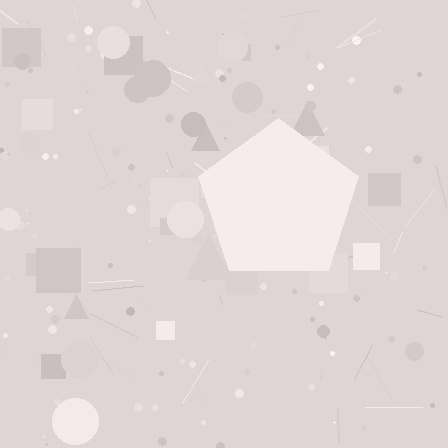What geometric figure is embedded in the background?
A pentagon is embedded in the background.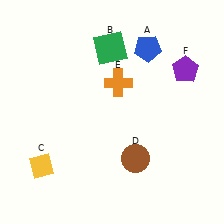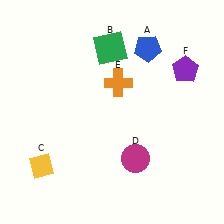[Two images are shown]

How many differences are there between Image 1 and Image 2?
There is 1 difference between the two images.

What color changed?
The circle (D) changed from brown in Image 1 to magenta in Image 2.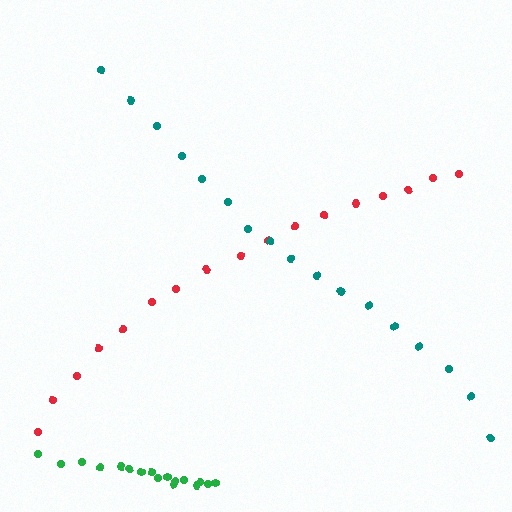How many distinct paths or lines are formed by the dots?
There are 3 distinct paths.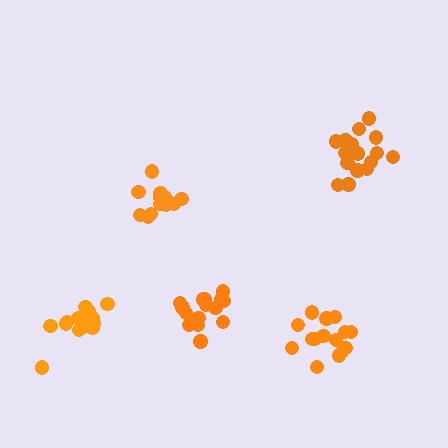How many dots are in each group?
Group 1: 18 dots, Group 2: 15 dots, Group 3: 14 dots, Group 4: 15 dots, Group 5: 14 dots (76 total).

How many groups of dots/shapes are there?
There are 5 groups.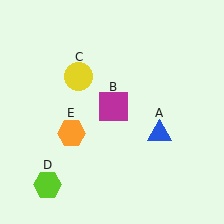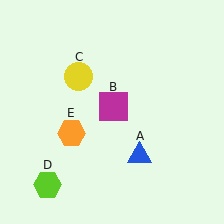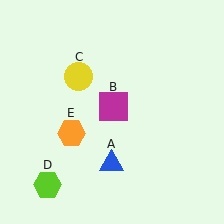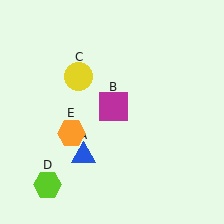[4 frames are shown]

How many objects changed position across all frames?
1 object changed position: blue triangle (object A).